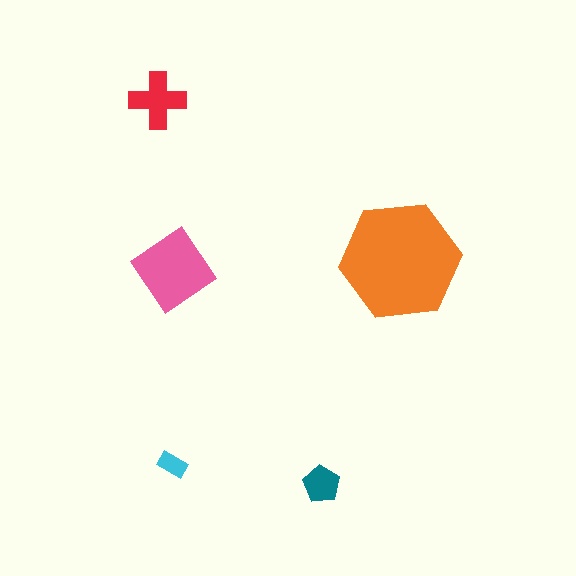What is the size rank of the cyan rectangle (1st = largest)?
5th.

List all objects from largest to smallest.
The orange hexagon, the pink diamond, the red cross, the teal pentagon, the cyan rectangle.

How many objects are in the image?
There are 5 objects in the image.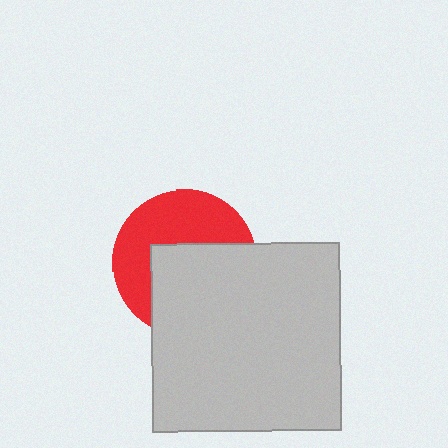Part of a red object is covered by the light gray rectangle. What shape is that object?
It is a circle.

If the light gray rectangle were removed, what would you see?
You would see the complete red circle.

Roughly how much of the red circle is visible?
About half of it is visible (roughly 48%).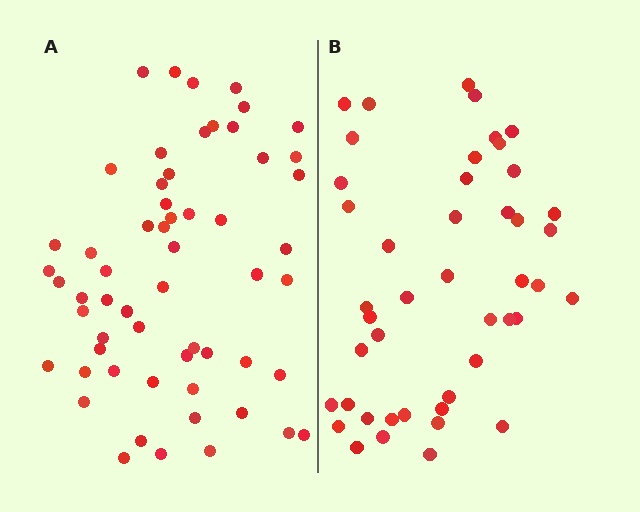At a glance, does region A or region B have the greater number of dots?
Region A (the left region) has more dots.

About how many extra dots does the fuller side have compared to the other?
Region A has approximately 15 more dots than region B.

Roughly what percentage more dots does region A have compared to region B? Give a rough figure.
About 30% more.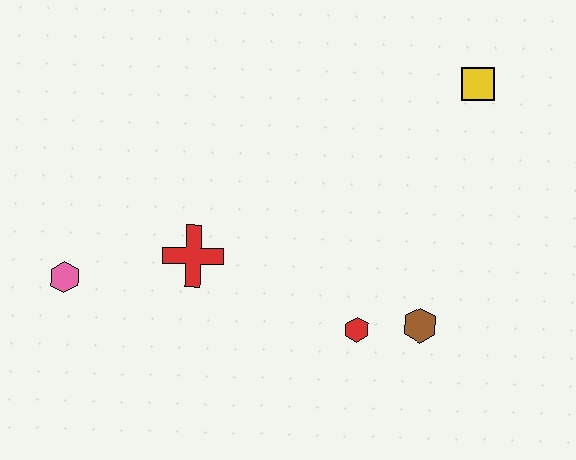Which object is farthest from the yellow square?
The pink hexagon is farthest from the yellow square.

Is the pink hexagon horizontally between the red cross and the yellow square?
No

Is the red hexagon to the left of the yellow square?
Yes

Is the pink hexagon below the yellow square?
Yes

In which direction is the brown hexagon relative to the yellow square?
The brown hexagon is below the yellow square.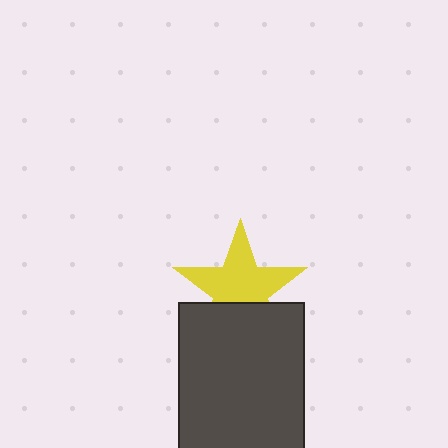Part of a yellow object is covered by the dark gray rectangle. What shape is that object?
It is a star.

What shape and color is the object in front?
The object in front is a dark gray rectangle.